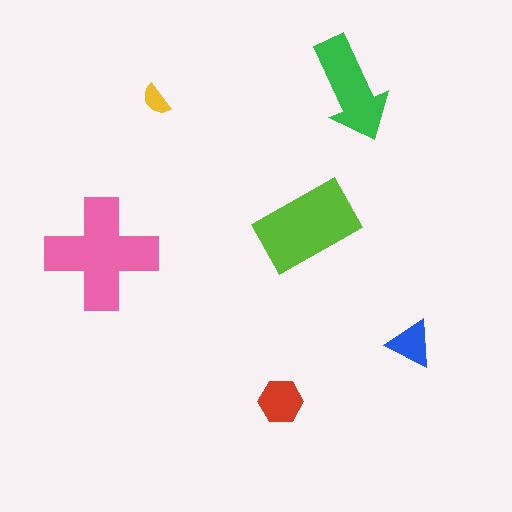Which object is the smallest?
The yellow semicircle.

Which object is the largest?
The pink cross.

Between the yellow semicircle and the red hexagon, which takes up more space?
The red hexagon.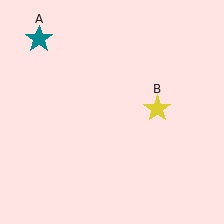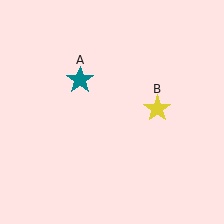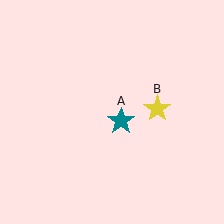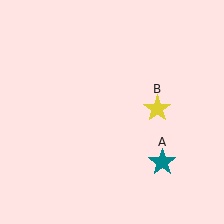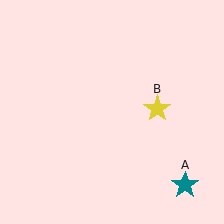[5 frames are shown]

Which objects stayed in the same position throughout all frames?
Yellow star (object B) remained stationary.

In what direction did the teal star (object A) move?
The teal star (object A) moved down and to the right.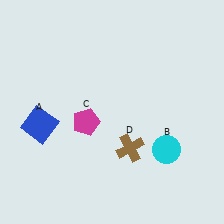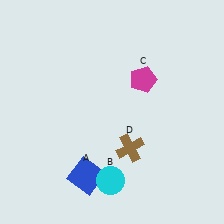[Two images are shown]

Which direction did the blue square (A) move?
The blue square (A) moved down.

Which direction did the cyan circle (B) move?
The cyan circle (B) moved left.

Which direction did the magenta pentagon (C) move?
The magenta pentagon (C) moved right.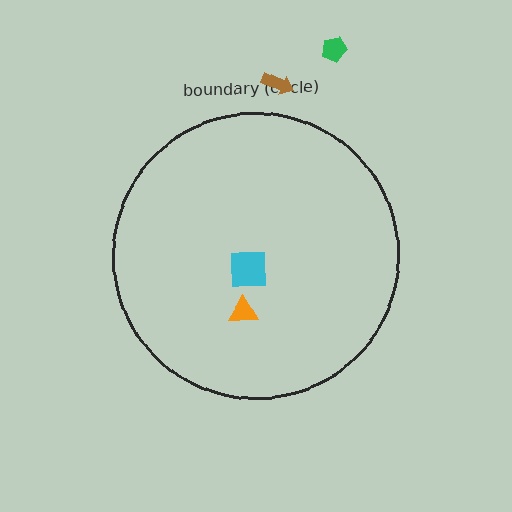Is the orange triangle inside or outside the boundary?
Inside.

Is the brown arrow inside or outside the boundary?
Outside.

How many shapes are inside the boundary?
2 inside, 2 outside.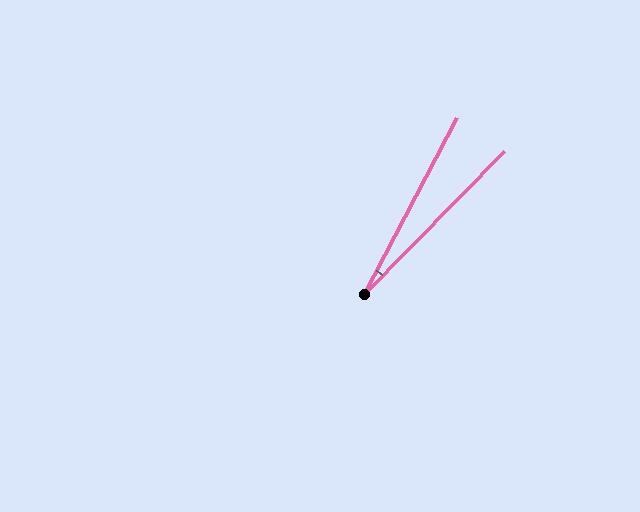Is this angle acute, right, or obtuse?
It is acute.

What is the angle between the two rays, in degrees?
Approximately 17 degrees.